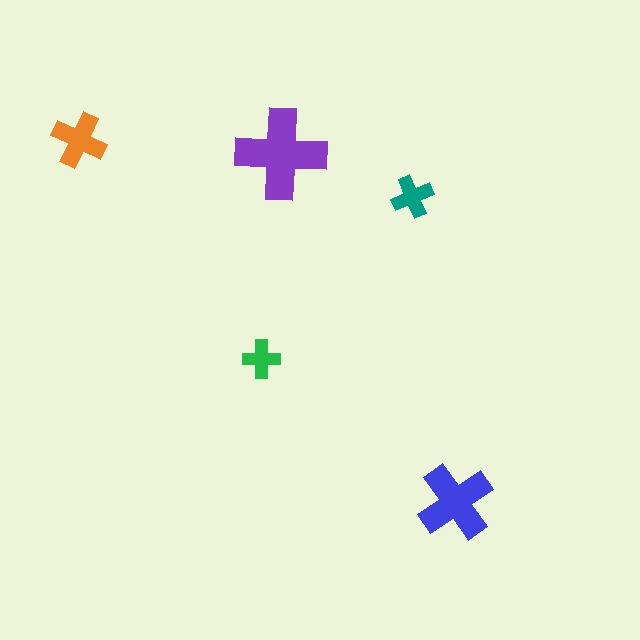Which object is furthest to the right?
The blue cross is rightmost.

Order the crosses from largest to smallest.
the purple one, the blue one, the orange one, the teal one, the green one.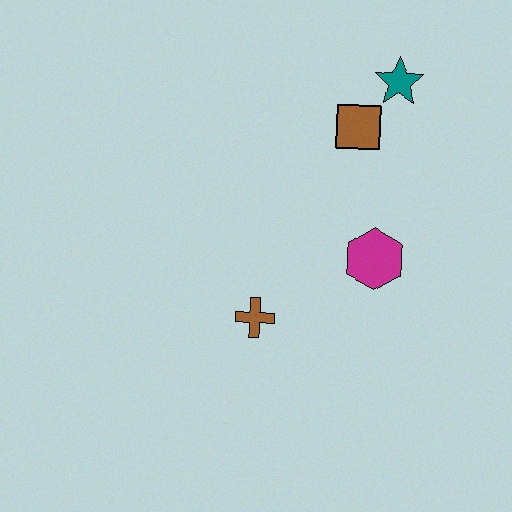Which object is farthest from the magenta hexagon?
The teal star is farthest from the magenta hexagon.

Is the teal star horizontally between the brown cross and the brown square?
No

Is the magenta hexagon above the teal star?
No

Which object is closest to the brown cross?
The magenta hexagon is closest to the brown cross.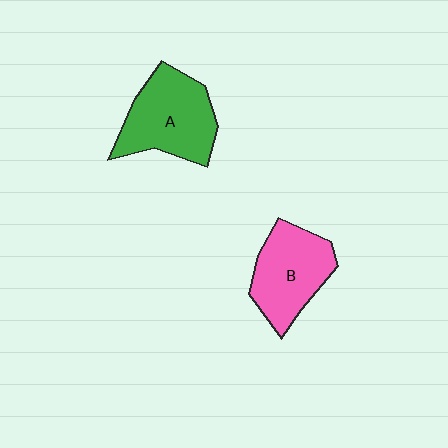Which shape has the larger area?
Shape A (green).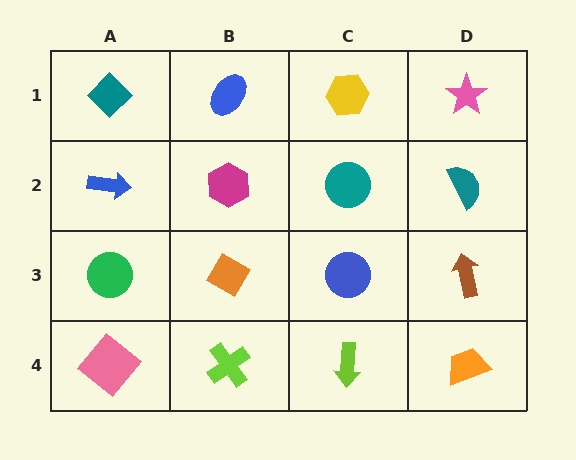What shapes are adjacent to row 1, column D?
A teal semicircle (row 2, column D), a yellow hexagon (row 1, column C).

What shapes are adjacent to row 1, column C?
A teal circle (row 2, column C), a blue ellipse (row 1, column B), a pink star (row 1, column D).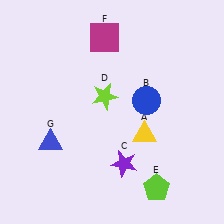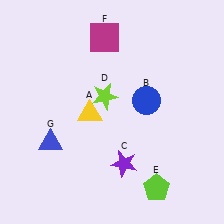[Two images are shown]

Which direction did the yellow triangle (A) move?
The yellow triangle (A) moved left.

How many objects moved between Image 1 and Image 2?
1 object moved between the two images.